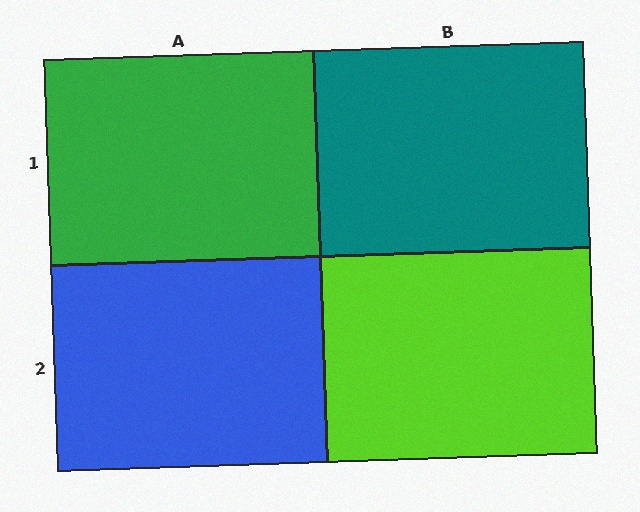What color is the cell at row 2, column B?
Lime.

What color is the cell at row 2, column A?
Blue.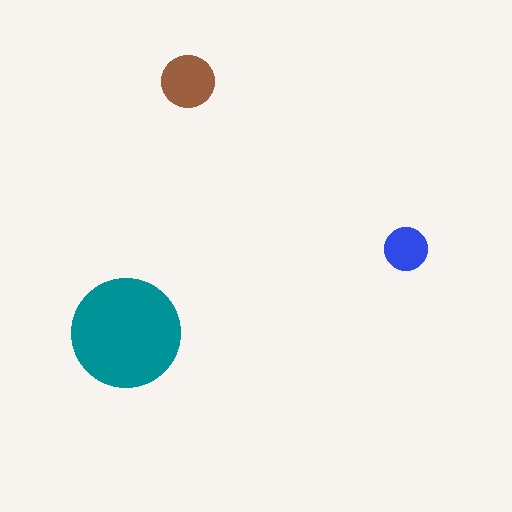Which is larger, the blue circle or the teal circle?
The teal one.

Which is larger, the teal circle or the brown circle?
The teal one.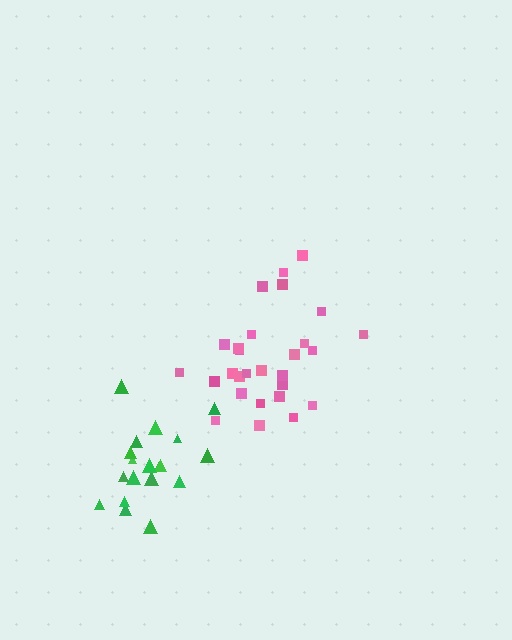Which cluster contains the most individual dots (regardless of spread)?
Pink (28).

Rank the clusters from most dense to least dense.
green, pink.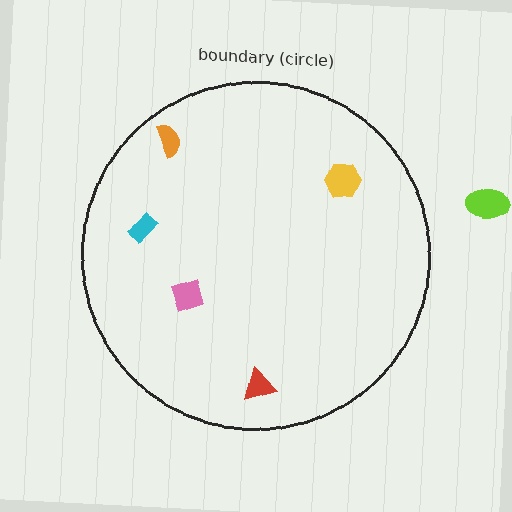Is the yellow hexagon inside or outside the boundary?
Inside.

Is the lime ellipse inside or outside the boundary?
Outside.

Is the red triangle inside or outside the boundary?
Inside.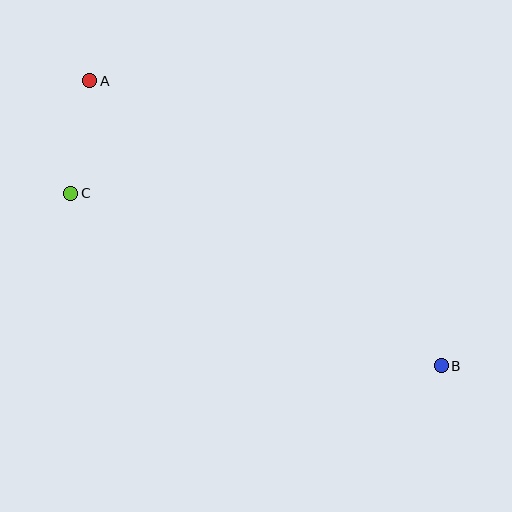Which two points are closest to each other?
Points A and C are closest to each other.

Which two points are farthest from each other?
Points A and B are farthest from each other.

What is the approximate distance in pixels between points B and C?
The distance between B and C is approximately 409 pixels.